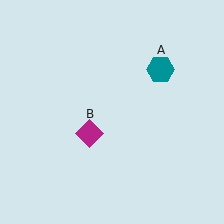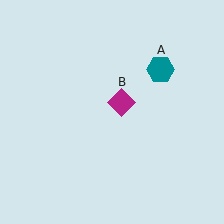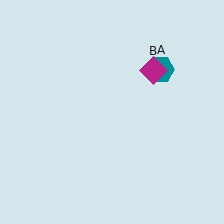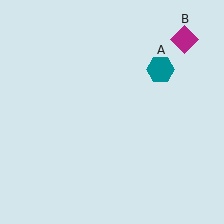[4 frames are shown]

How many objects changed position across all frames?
1 object changed position: magenta diamond (object B).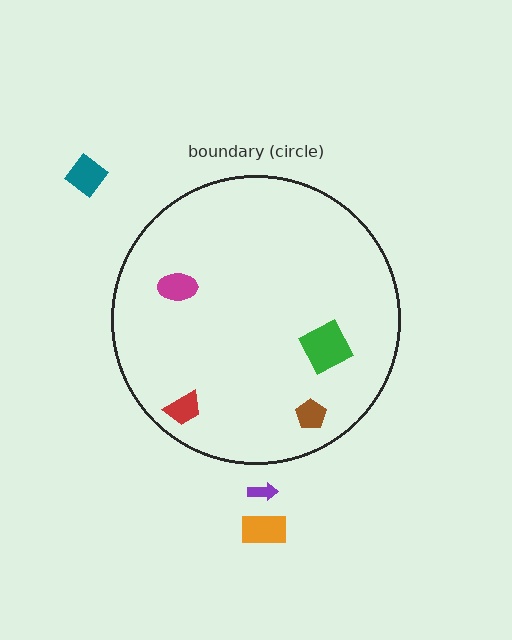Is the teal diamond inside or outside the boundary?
Outside.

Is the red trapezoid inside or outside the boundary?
Inside.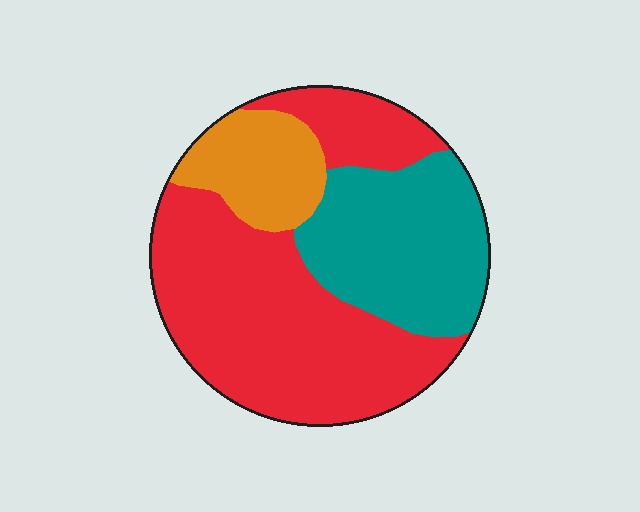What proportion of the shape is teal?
Teal covers about 30% of the shape.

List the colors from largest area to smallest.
From largest to smallest: red, teal, orange.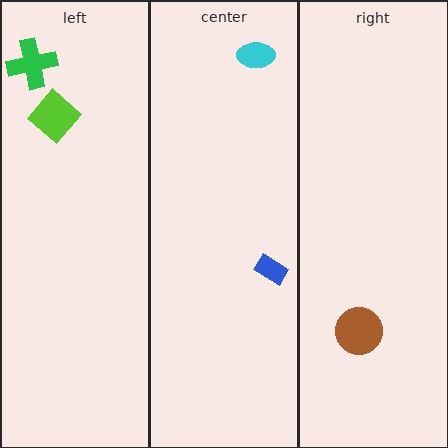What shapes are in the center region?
The cyan ellipse, the blue rectangle.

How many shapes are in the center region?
2.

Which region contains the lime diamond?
The left region.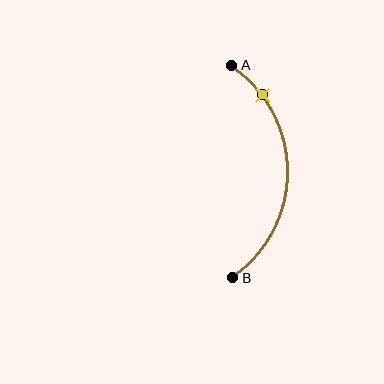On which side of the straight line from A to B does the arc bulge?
The arc bulges to the right of the straight line connecting A and B.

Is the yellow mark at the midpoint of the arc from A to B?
No. The yellow mark lies on the arc but is closer to endpoint A. The arc midpoint would be at the point on the curve equidistant along the arc from both A and B.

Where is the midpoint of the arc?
The arc midpoint is the point on the curve farthest from the straight line joining A and B. It sits to the right of that line.